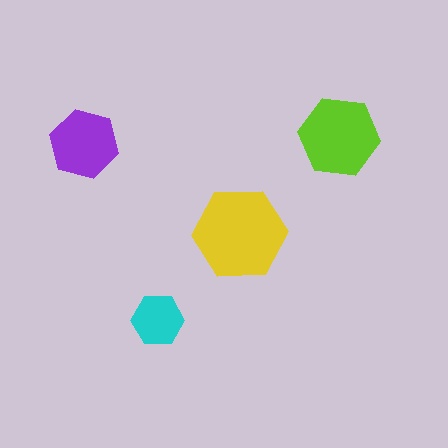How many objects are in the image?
There are 4 objects in the image.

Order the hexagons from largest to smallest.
the yellow one, the lime one, the purple one, the cyan one.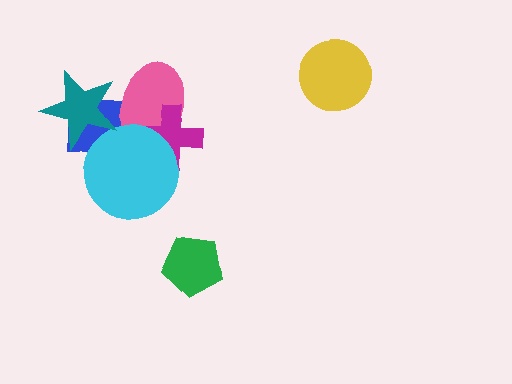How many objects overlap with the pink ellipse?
4 objects overlap with the pink ellipse.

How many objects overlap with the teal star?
2 objects overlap with the teal star.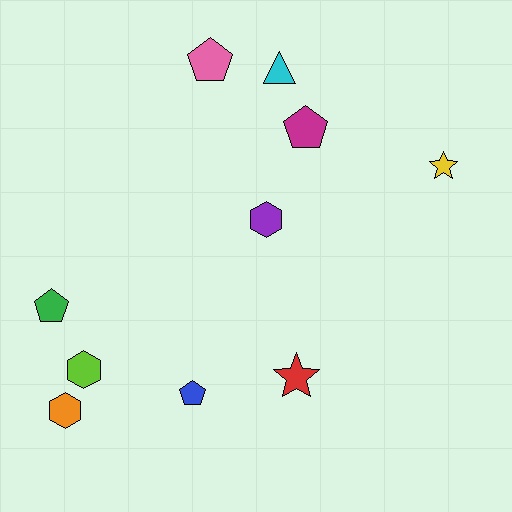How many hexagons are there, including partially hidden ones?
There are 3 hexagons.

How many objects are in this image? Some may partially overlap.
There are 10 objects.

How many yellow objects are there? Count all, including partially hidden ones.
There is 1 yellow object.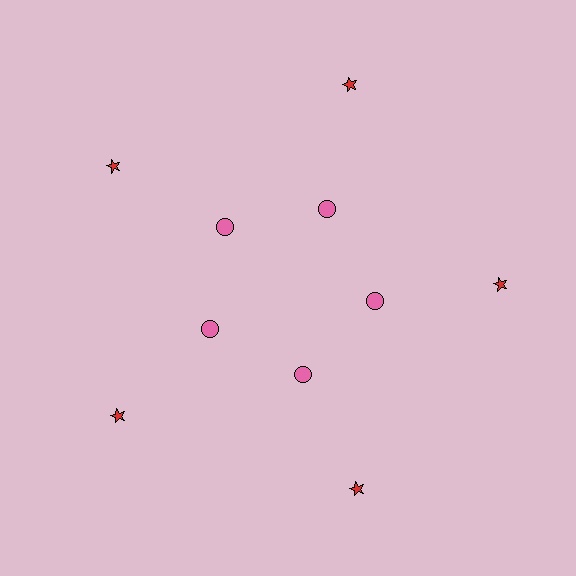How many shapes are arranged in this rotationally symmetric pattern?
There are 10 shapes, arranged in 5 groups of 2.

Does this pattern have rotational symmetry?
Yes, this pattern has 5-fold rotational symmetry. It looks the same after rotating 72 degrees around the center.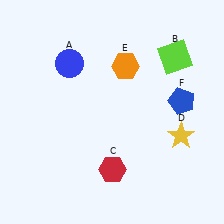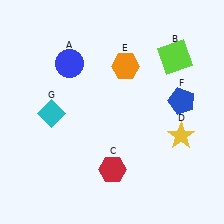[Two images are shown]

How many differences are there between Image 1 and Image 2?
There is 1 difference between the two images.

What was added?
A cyan diamond (G) was added in Image 2.